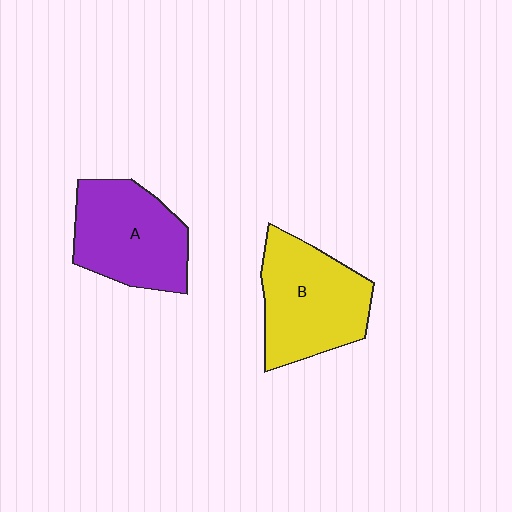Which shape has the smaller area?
Shape A (purple).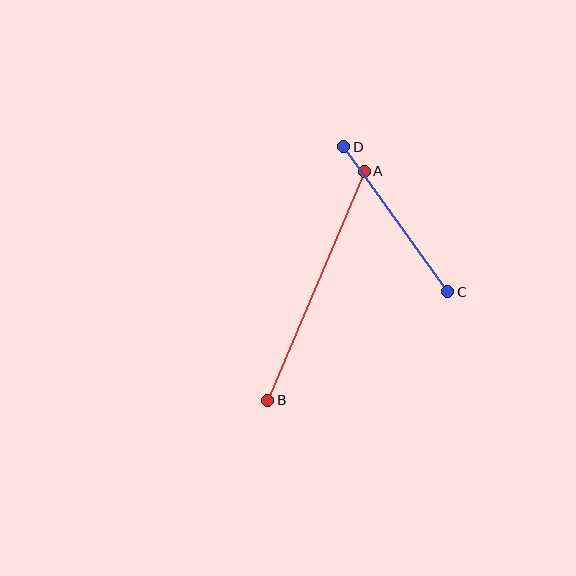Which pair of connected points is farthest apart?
Points A and B are farthest apart.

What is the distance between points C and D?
The distance is approximately 179 pixels.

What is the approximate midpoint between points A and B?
The midpoint is at approximately (316, 286) pixels.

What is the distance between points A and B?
The distance is approximately 249 pixels.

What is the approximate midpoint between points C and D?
The midpoint is at approximately (396, 219) pixels.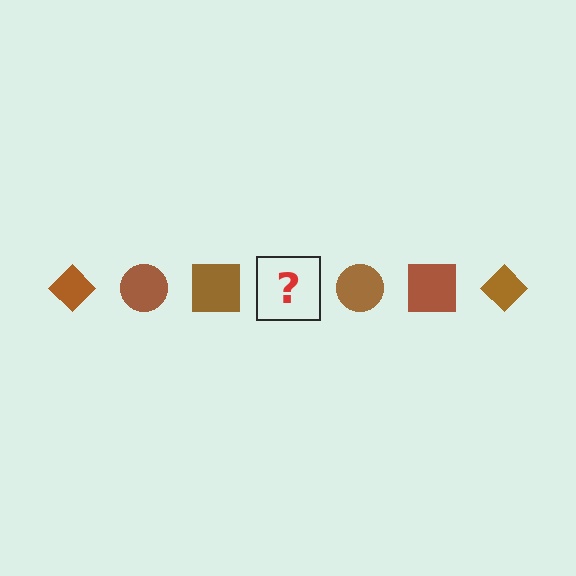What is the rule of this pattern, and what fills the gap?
The rule is that the pattern cycles through diamond, circle, square shapes in brown. The gap should be filled with a brown diamond.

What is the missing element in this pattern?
The missing element is a brown diamond.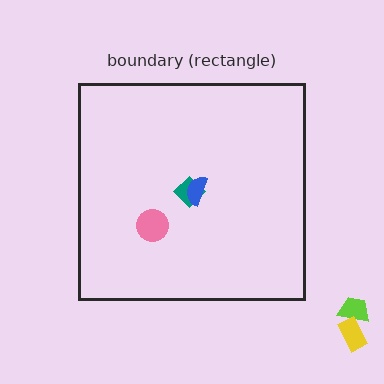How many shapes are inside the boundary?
3 inside, 2 outside.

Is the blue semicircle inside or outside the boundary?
Inside.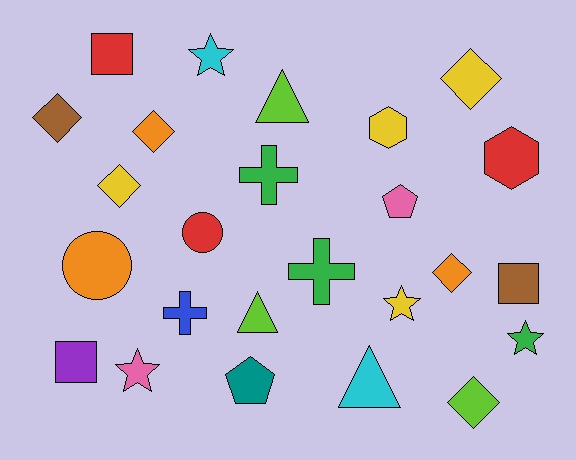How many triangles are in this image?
There are 3 triangles.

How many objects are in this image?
There are 25 objects.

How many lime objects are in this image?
There are 3 lime objects.